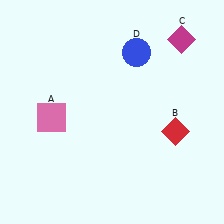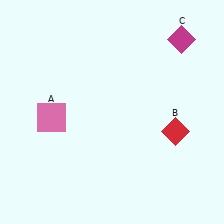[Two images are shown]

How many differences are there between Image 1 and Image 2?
There is 1 difference between the two images.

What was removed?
The blue circle (D) was removed in Image 2.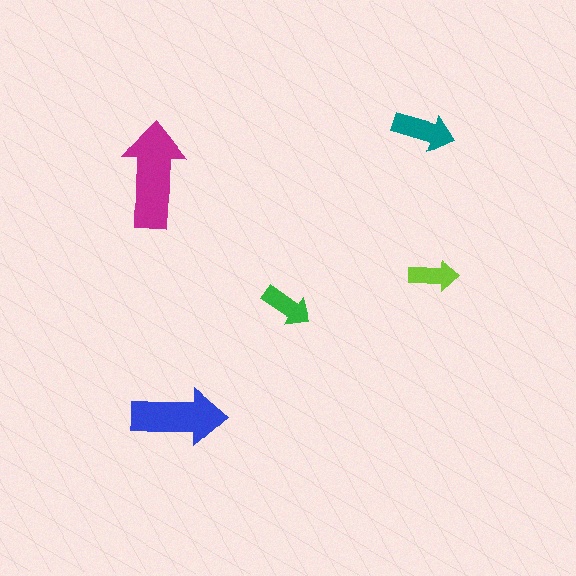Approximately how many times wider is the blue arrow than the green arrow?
About 2 times wider.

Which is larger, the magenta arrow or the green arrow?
The magenta one.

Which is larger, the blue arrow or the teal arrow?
The blue one.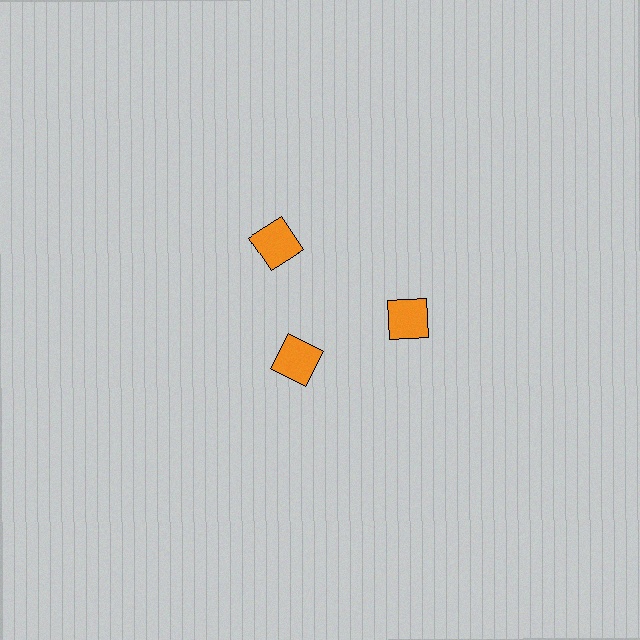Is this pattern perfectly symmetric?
No. The 3 orange squares are arranged in a ring, but one element near the 7 o'clock position is pulled inward toward the center, breaking the 3-fold rotational symmetry.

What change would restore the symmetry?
The symmetry would be restored by moving it outward, back onto the ring so that all 3 squares sit at equal angles and equal distance from the center.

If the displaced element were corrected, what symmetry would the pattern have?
It would have 3-fold rotational symmetry — the pattern would map onto itself every 120 degrees.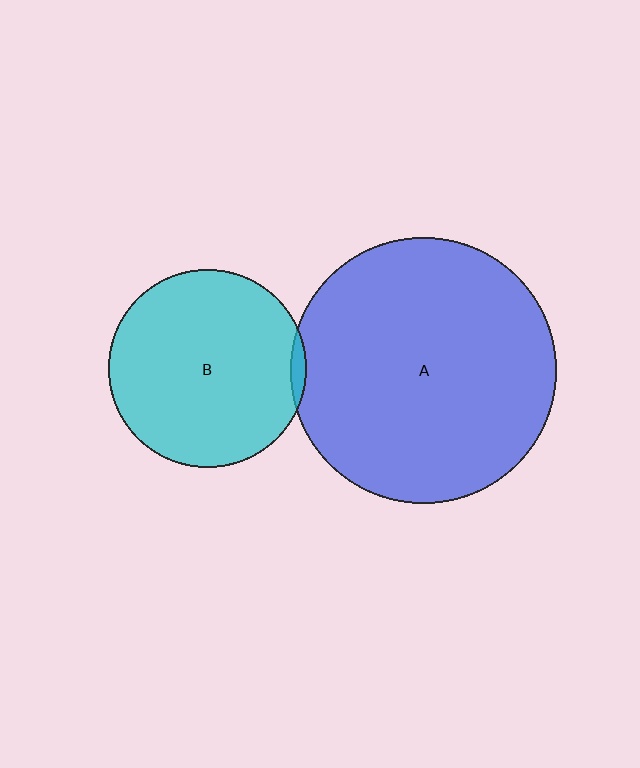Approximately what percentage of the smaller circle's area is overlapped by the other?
Approximately 5%.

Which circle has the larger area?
Circle A (blue).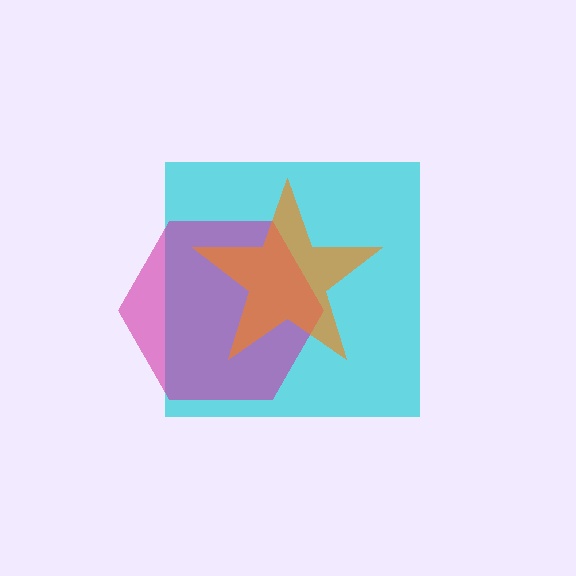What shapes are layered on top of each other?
The layered shapes are: a cyan square, a magenta hexagon, an orange star.